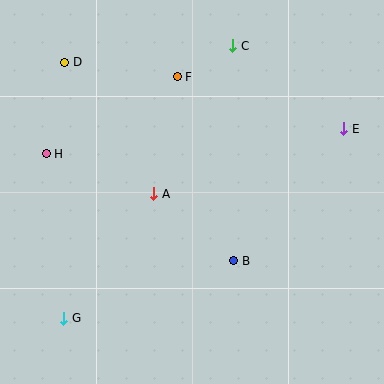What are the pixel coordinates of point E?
Point E is at (344, 129).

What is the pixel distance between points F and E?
The distance between F and E is 175 pixels.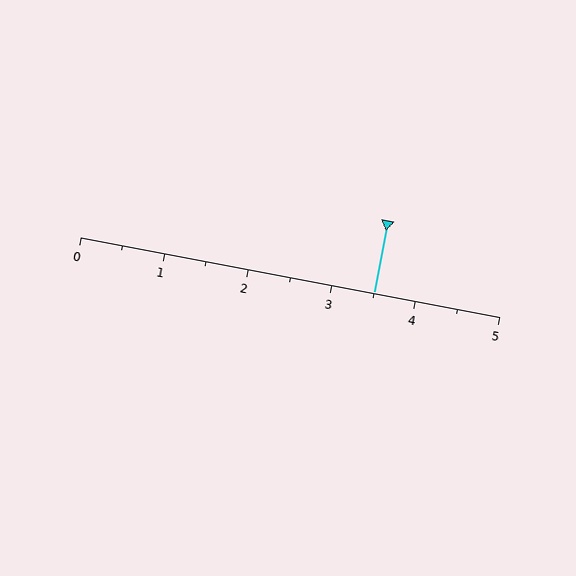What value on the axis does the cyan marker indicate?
The marker indicates approximately 3.5.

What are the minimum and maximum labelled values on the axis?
The axis runs from 0 to 5.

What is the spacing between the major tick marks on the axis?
The major ticks are spaced 1 apart.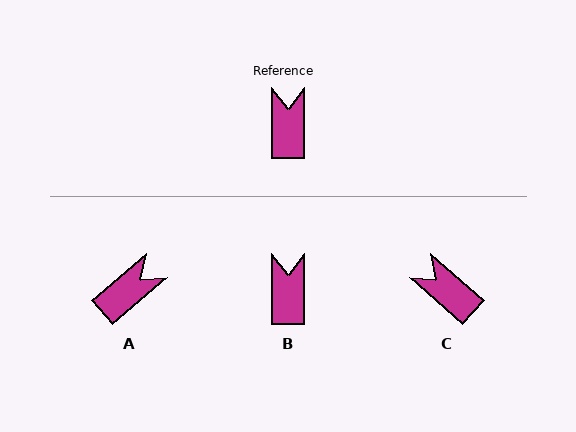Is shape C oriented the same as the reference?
No, it is off by about 49 degrees.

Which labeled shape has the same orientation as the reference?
B.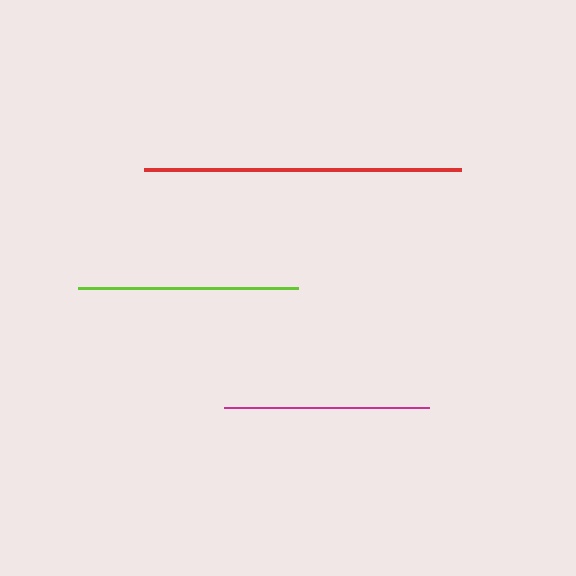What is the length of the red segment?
The red segment is approximately 317 pixels long.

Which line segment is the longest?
The red line is the longest at approximately 317 pixels.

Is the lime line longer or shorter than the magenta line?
The lime line is longer than the magenta line.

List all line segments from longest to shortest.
From longest to shortest: red, lime, magenta.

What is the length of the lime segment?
The lime segment is approximately 220 pixels long.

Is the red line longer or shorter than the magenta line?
The red line is longer than the magenta line.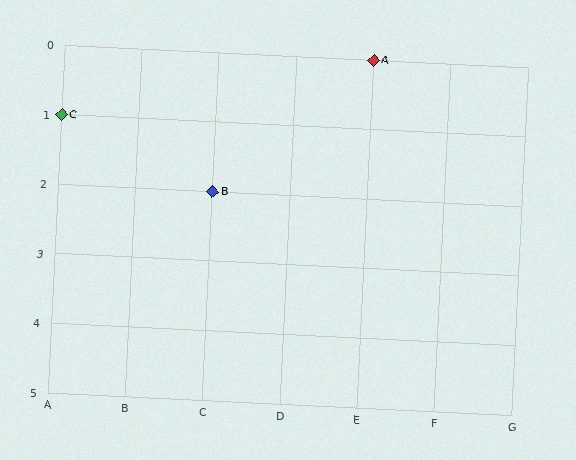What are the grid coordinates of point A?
Point A is at grid coordinates (E, 0).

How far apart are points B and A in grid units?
Points B and A are 2 columns and 2 rows apart (about 2.8 grid units diagonally).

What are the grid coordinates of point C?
Point C is at grid coordinates (A, 1).